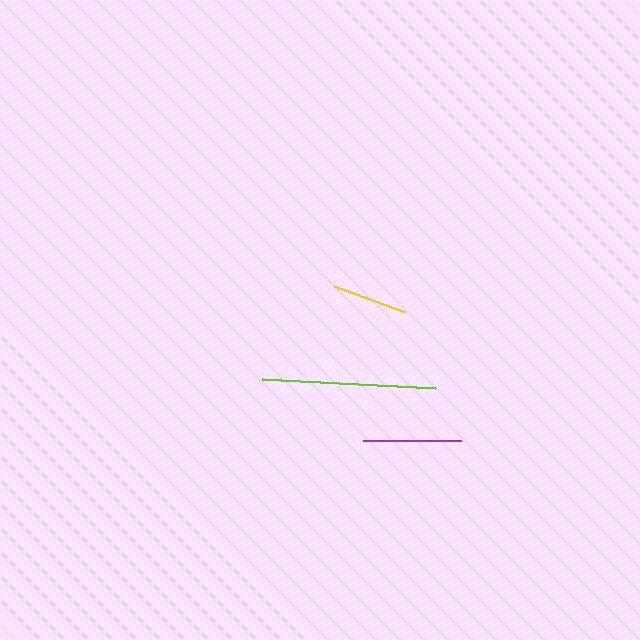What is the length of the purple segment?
The purple segment is approximately 99 pixels long.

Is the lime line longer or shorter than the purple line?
The lime line is longer than the purple line.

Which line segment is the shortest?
The yellow line is the shortest at approximately 75 pixels.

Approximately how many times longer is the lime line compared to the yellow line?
The lime line is approximately 2.3 times the length of the yellow line.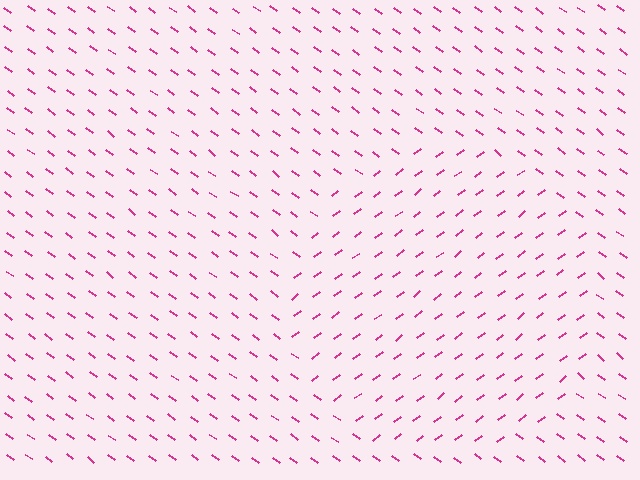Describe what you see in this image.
The image is filled with small magenta line segments. A circle region in the image has lines oriented differently from the surrounding lines, creating a visible texture boundary.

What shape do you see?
I see a circle.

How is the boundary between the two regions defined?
The boundary is defined purely by a change in line orientation (approximately 73 degrees difference). All lines are the same color and thickness.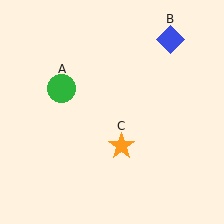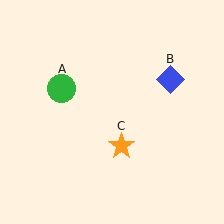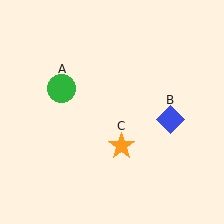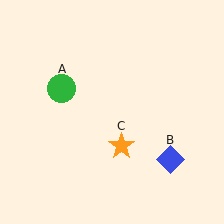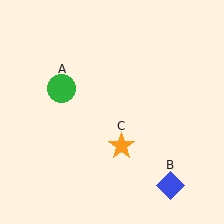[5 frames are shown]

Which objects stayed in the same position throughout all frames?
Green circle (object A) and orange star (object C) remained stationary.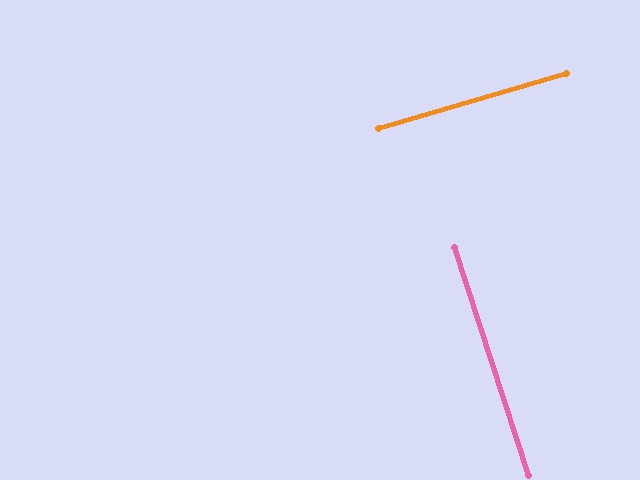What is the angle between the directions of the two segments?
Approximately 88 degrees.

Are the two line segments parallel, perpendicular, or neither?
Perpendicular — they meet at approximately 88°.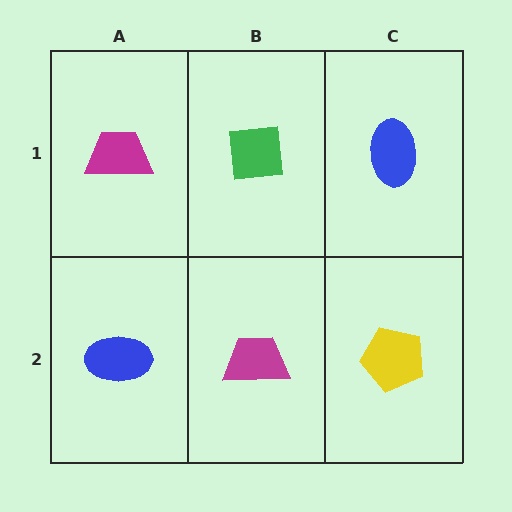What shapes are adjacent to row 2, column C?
A blue ellipse (row 1, column C), a magenta trapezoid (row 2, column B).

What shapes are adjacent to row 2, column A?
A magenta trapezoid (row 1, column A), a magenta trapezoid (row 2, column B).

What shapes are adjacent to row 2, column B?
A green square (row 1, column B), a blue ellipse (row 2, column A), a yellow pentagon (row 2, column C).